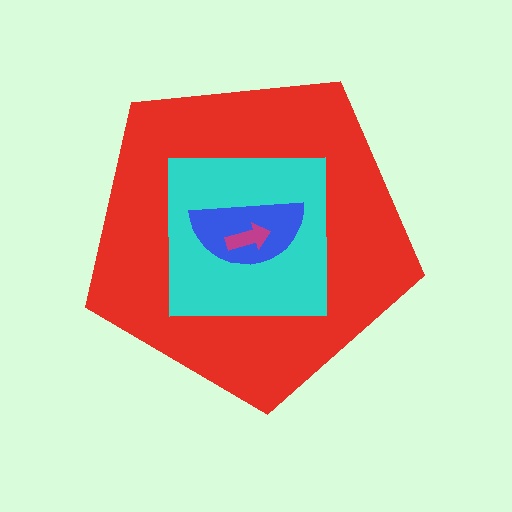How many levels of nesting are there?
4.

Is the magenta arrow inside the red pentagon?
Yes.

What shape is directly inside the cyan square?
The blue semicircle.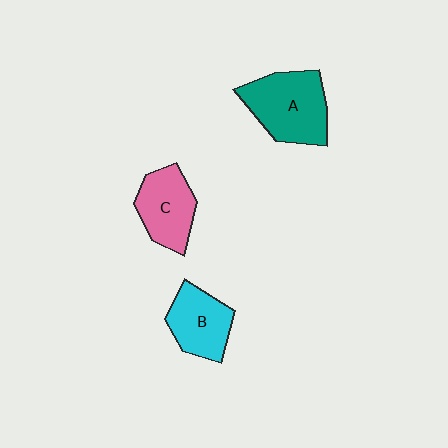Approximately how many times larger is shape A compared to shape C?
Approximately 1.3 times.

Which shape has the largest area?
Shape A (teal).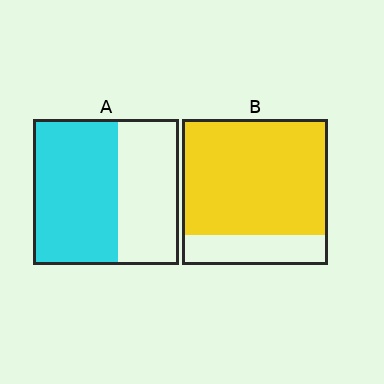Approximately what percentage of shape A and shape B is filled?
A is approximately 60% and B is approximately 80%.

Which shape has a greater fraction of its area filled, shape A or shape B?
Shape B.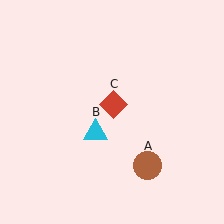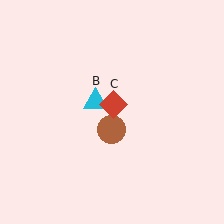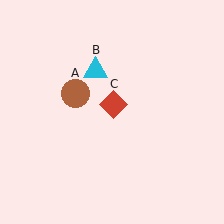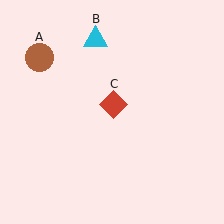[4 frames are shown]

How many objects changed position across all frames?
2 objects changed position: brown circle (object A), cyan triangle (object B).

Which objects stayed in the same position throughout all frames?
Red diamond (object C) remained stationary.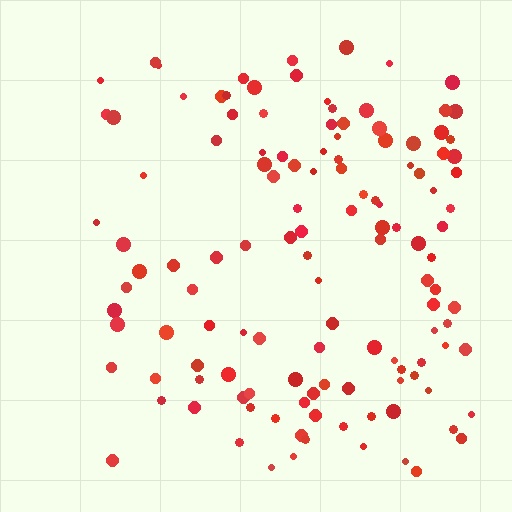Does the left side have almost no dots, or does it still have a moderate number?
Still a moderate number, just noticeably fewer than the right.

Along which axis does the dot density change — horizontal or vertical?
Horizontal.